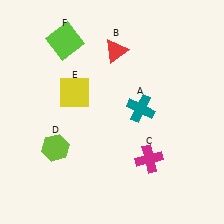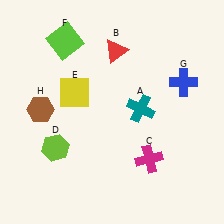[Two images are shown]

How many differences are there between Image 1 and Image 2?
There are 2 differences between the two images.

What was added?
A blue cross (G), a brown hexagon (H) were added in Image 2.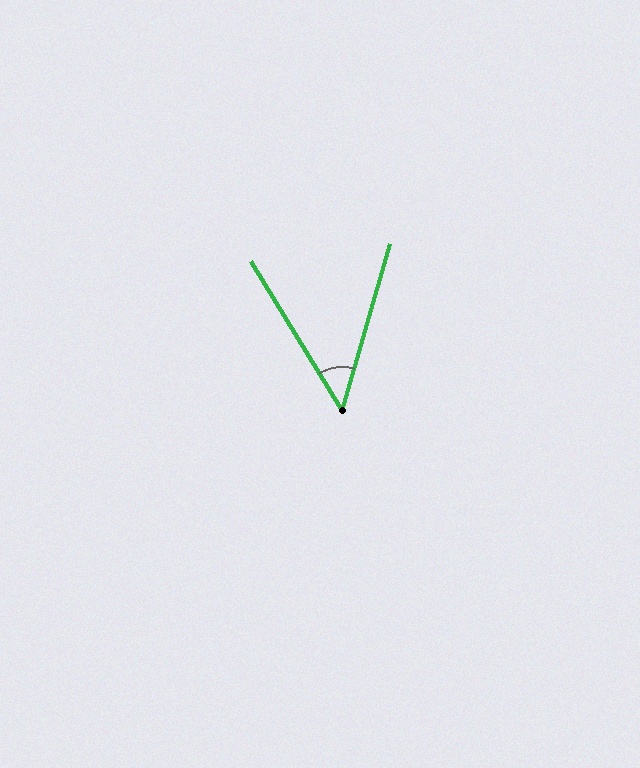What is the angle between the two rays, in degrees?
Approximately 47 degrees.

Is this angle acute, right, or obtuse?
It is acute.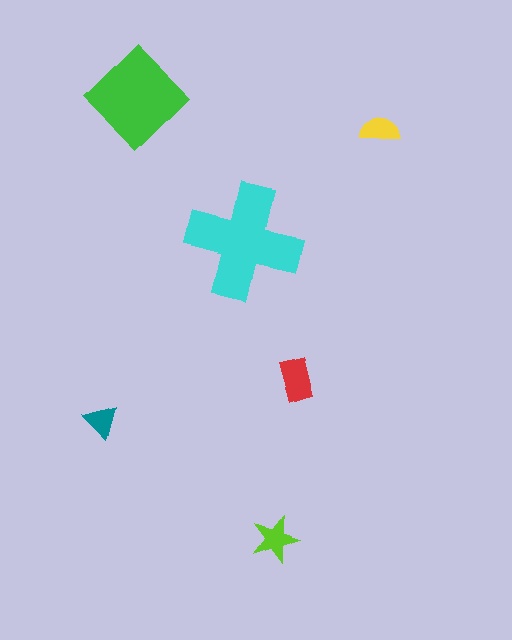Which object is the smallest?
The teal triangle.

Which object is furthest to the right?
The yellow semicircle is rightmost.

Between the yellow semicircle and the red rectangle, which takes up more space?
The red rectangle.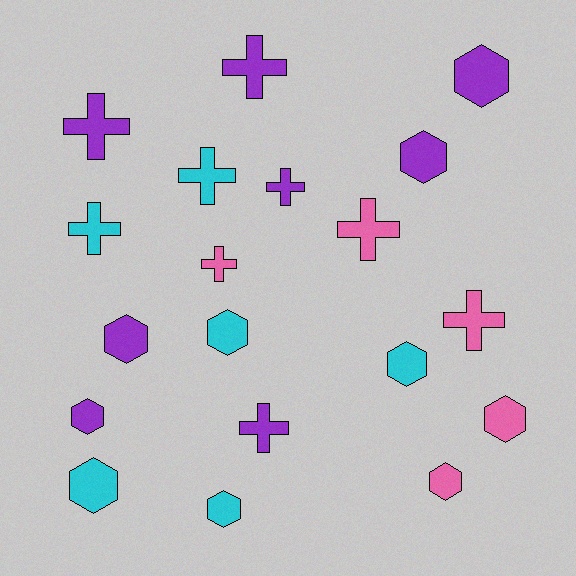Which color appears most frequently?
Purple, with 8 objects.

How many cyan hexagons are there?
There are 4 cyan hexagons.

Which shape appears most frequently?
Hexagon, with 10 objects.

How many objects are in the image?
There are 19 objects.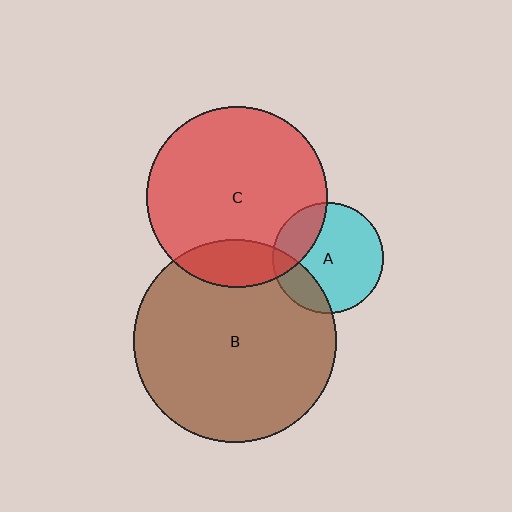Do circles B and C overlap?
Yes.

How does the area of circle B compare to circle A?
Approximately 3.3 times.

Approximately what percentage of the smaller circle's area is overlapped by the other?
Approximately 15%.